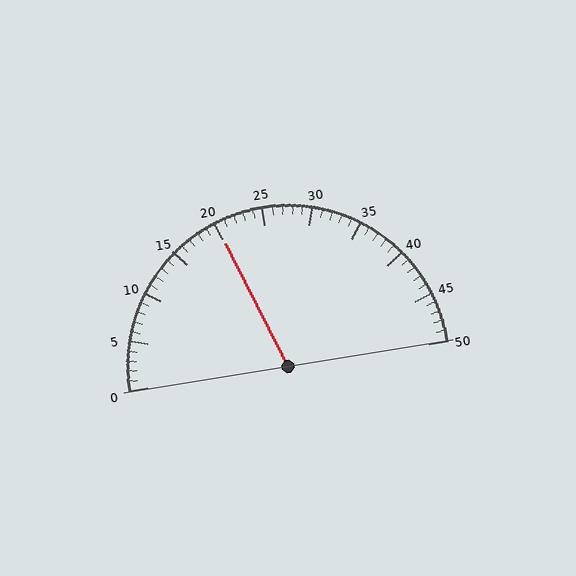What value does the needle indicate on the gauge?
The needle indicates approximately 20.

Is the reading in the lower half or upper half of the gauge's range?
The reading is in the lower half of the range (0 to 50).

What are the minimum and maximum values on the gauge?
The gauge ranges from 0 to 50.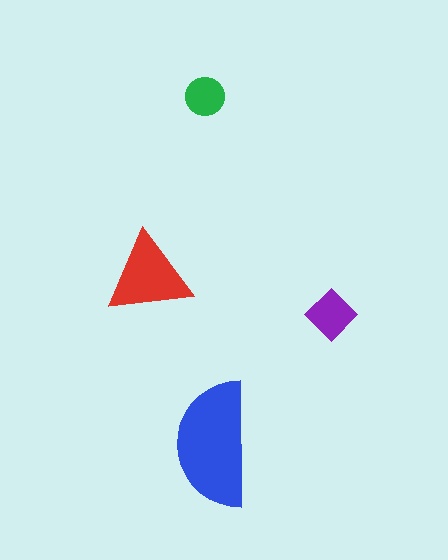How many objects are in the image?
There are 4 objects in the image.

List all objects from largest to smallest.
The blue semicircle, the red triangle, the purple diamond, the green circle.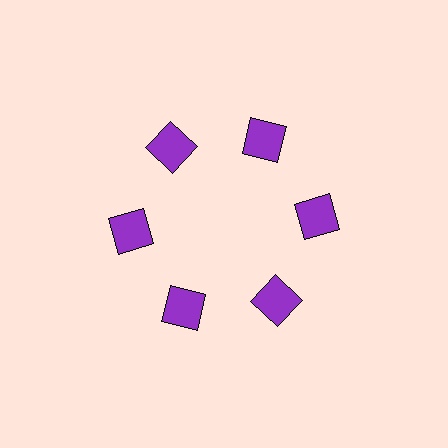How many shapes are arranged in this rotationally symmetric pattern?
There are 6 shapes, arranged in 6 groups of 1.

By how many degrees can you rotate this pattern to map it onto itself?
The pattern maps onto itself every 60 degrees of rotation.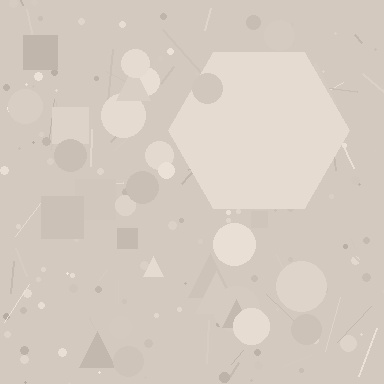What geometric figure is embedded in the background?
A hexagon is embedded in the background.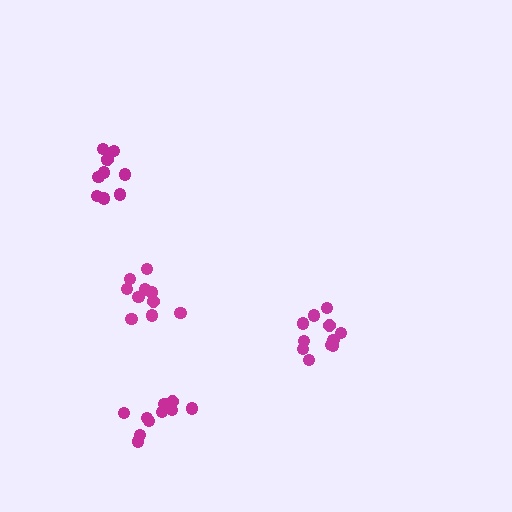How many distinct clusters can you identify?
There are 4 distinct clusters.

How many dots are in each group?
Group 1: 10 dots, Group 2: 11 dots, Group 3: 10 dots, Group 4: 10 dots (41 total).